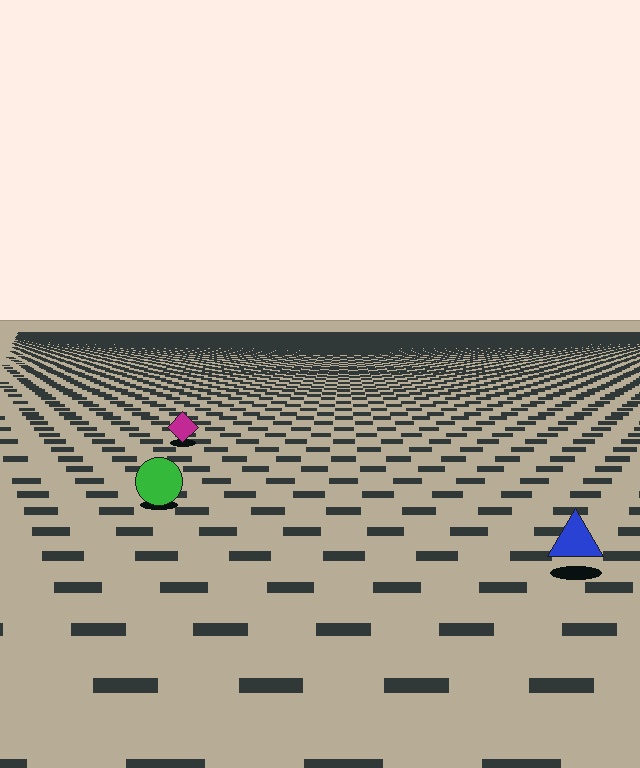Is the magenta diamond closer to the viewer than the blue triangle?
No. The blue triangle is closer — you can tell from the texture gradient: the ground texture is coarser near it.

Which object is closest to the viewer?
The blue triangle is closest. The texture marks near it are larger and more spread out.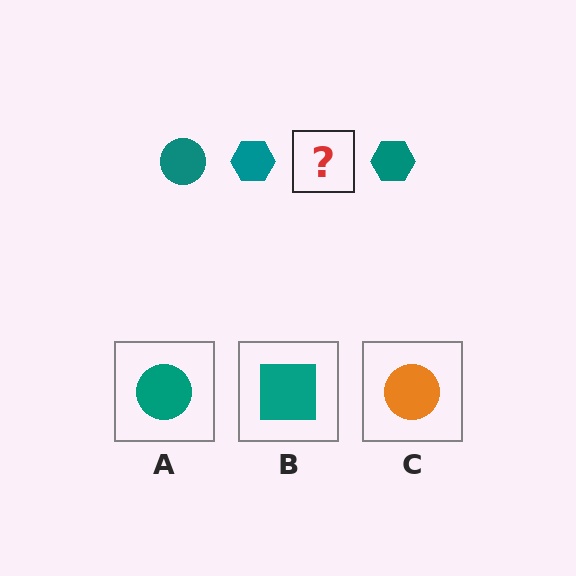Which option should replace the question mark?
Option A.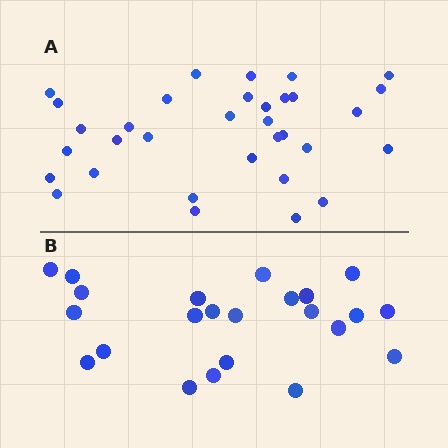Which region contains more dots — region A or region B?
Region A (the top region) has more dots.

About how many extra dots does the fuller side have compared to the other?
Region A has roughly 10 or so more dots than region B.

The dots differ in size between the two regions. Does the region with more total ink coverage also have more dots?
No. Region B has more total ink coverage because its dots are larger, but region A actually contains more individual dots. Total area can be misleading — the number of items is what matters here.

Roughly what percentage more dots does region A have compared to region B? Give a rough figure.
About 45% more.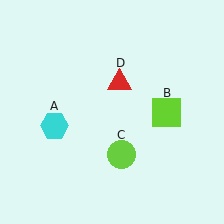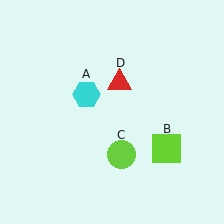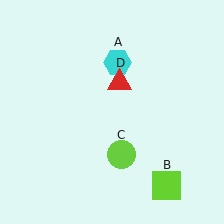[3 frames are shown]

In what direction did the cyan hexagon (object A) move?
The cyan hexagon (object A) moved up and to the right.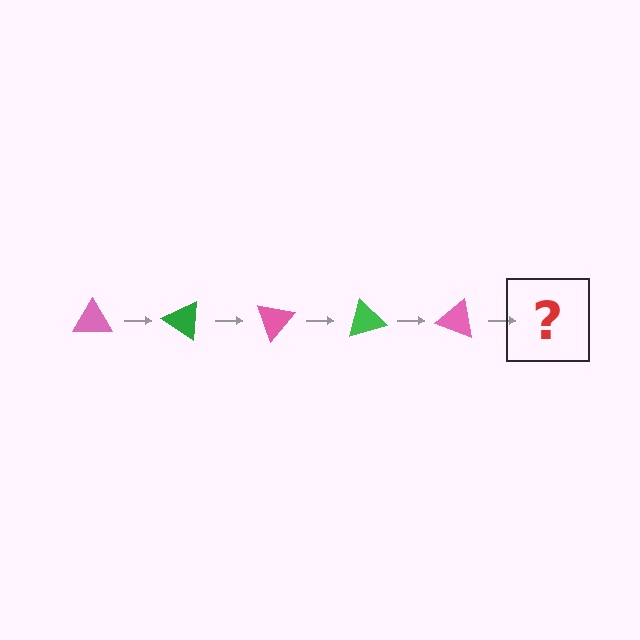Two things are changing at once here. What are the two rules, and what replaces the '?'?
The two rules are that it rotates 35 degrees each step and the color cycles through pink and green. The '?' should be a green triangle, rotated 175 degrees from the start.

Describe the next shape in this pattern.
It should be a green triangle, rotated 175 degrees from the start.